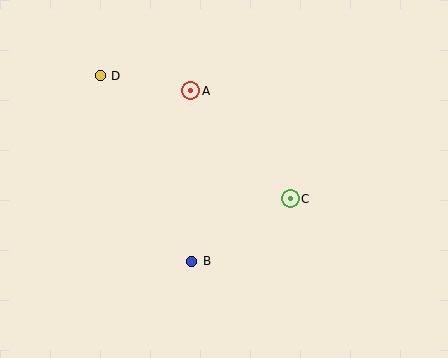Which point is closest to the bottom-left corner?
Point B is closest to the bottom-left corner.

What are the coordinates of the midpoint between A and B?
The midpoint between A and B is at (191, 176).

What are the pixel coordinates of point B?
Point B is at (192, 261).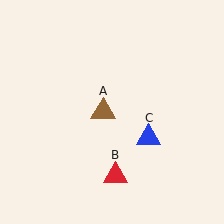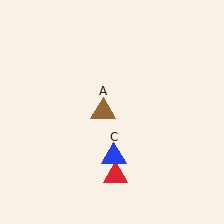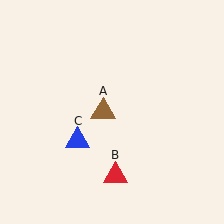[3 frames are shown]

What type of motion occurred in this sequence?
The blue triangle (object C) rotated clockwise around the center of the scene.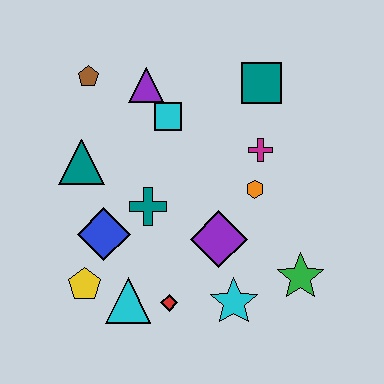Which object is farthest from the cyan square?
The green star is farthest from the cyan square.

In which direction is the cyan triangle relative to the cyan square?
The cyan triangle is below the cyan square.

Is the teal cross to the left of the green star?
Yes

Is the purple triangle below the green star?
No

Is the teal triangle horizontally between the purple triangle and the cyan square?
No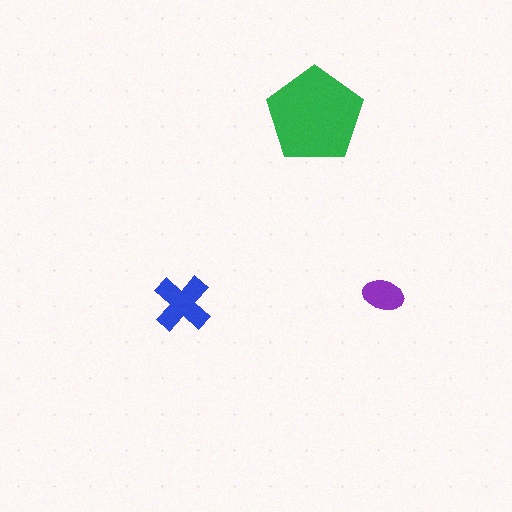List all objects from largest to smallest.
The green pentagon, the blue cross, the purple ellipse.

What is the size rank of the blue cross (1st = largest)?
2nd.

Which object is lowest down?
The blue cross is bottommost.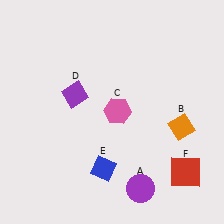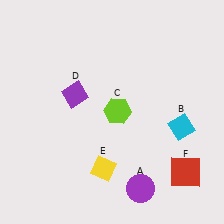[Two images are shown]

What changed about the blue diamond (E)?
In Image 1, E is blue. In Image 2, it changed to yellow.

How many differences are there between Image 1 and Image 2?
There are 3 differences between the two images.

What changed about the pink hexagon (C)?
In Image 1, C is pink. In Image 2, it changed to lime.